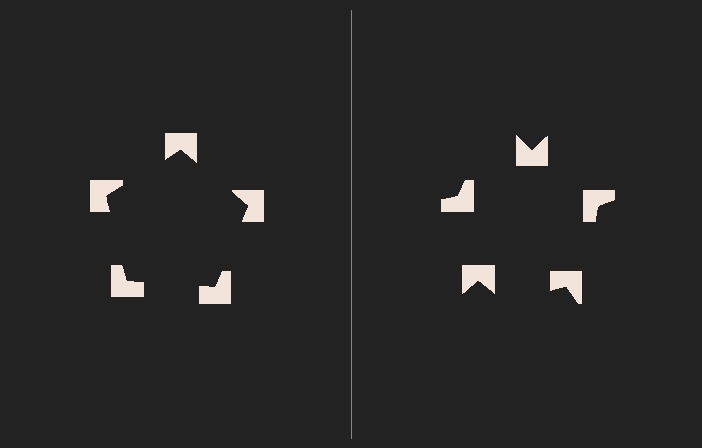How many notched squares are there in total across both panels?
10 — 5 on each side.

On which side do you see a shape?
An illusory pentagon appears on the left side. On the right side the wedge cuts are rotated, so no coherent shape forms.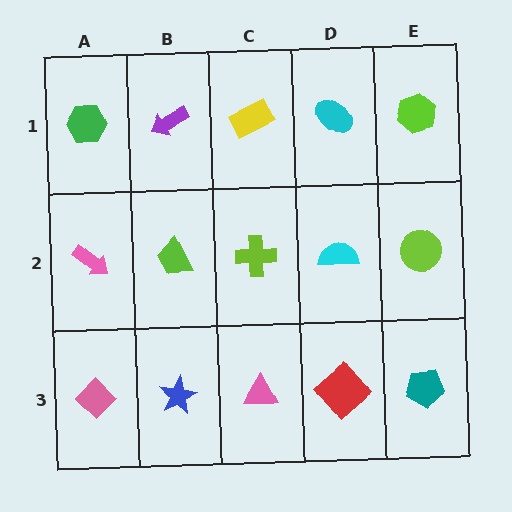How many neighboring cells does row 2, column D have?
4.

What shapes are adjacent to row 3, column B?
A lime trapezoid (row 2, column B), a pink diamond (row 3, column A), a pink triangle (row 3, column C).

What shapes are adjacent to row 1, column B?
A lime trapezoid (row 2, column B), a green hexagon (row 1, column A), a yellow rectangle (row 1, column C).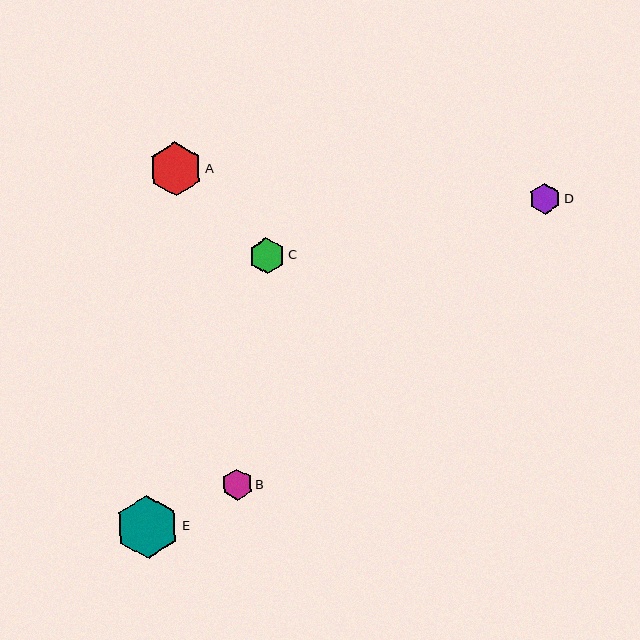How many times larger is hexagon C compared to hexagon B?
Hexagon C is approximately 1.2 times the size of hexagon B.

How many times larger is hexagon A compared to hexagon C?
Hexagon A is approximately 1.5 times the size of hexagon C.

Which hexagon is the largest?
Hexagon E is the largest with a size of approximately 64 pixels.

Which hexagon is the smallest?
Hexagon D is the smallest with a size of approximately 31 pixels.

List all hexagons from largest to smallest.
From largest to smallest: E, A, C, B, D.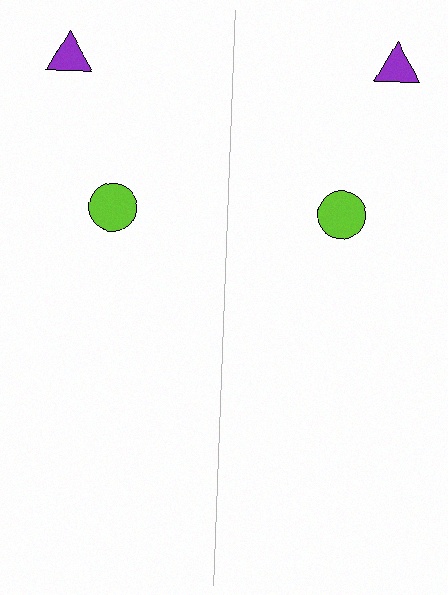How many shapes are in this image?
There are 4 shapes in this image.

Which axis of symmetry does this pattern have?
The pattern has a vertical axis of symmetry running through the center of the image.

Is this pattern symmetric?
Yes, this pattern has bilateral (reflection) symmetry.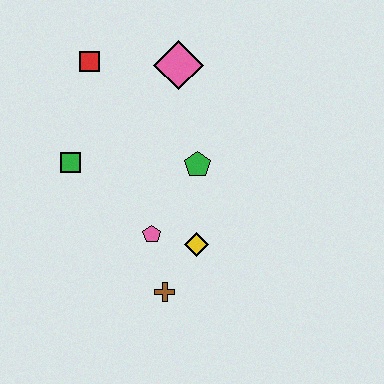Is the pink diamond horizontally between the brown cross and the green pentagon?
Yes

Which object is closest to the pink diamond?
The red square is closest to the pink diamond.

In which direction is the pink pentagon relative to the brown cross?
The pink pentagon is above the brown cross.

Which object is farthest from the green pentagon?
The red square is farthest from the green pentagon.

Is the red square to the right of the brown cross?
No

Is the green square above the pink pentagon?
Yes